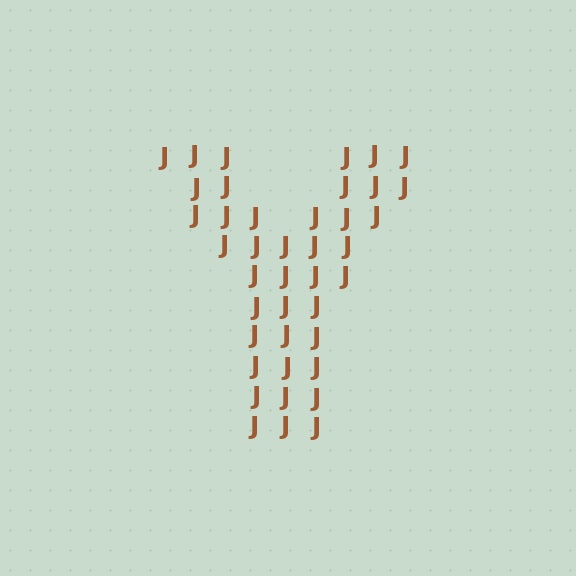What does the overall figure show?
The overall figure shows the letter Y.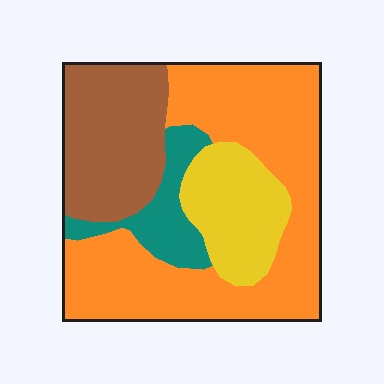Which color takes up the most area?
Orange, at roughly 50%.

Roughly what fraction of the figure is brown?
Brown covers 23% of the figure.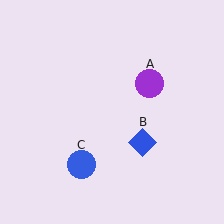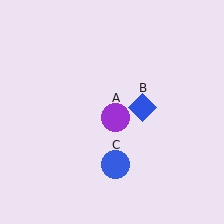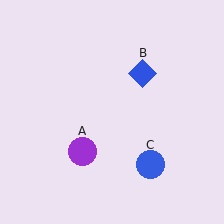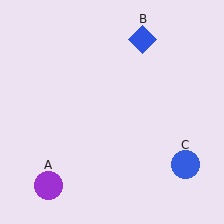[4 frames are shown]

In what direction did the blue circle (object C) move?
The blue circle (object C) moved right.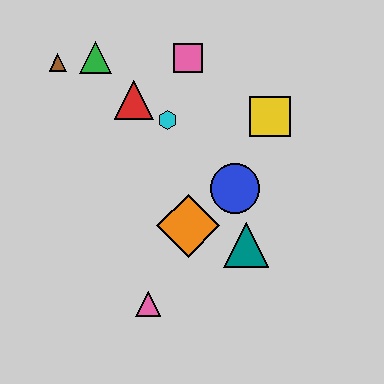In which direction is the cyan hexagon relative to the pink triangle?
The cyan hexagon is above the pink triangle.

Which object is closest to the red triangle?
The cyan hexagon is closest to the red triangle.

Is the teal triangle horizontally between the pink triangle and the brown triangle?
No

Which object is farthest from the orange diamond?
The brown triangle is farthest from the orange diamond.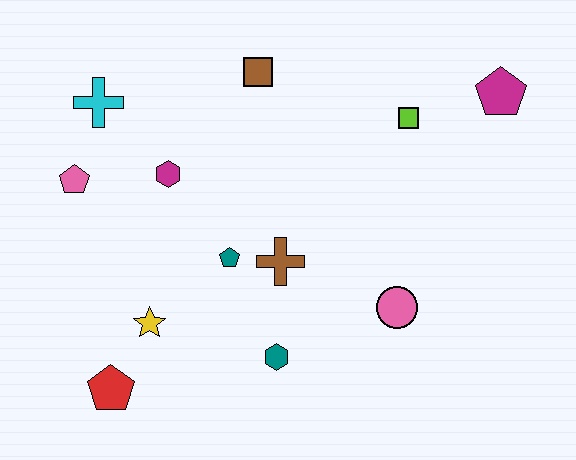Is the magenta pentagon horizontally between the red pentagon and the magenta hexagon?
No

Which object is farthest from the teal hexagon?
The magenta pentagon is farthest from the teal hexagon.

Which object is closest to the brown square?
The magenta hexagon is closest to the brown square.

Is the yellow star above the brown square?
No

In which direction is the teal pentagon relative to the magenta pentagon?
The teal pentagon is to the left of the magenta pentagon.